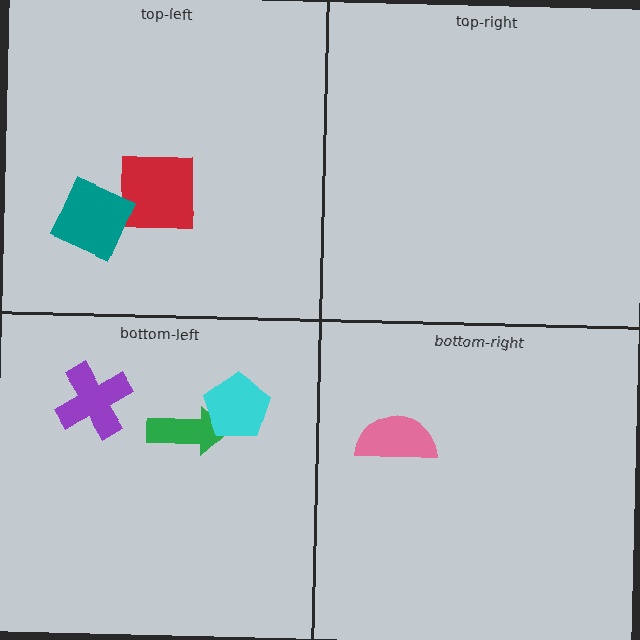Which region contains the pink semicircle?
The bottom-right region.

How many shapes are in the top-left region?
2.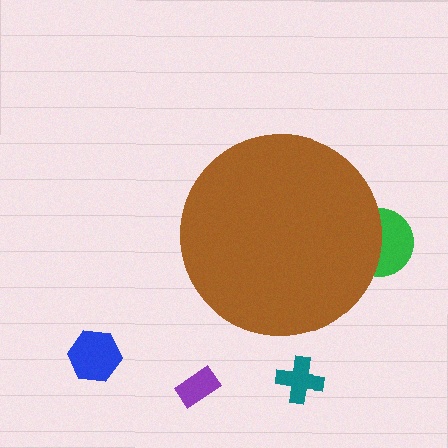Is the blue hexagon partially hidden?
No, the blue hexagon is fully visible.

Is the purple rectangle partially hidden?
No, the purple rectangle is fully visible.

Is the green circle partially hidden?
Yes, the green circle is partially hidden behind the brown circle.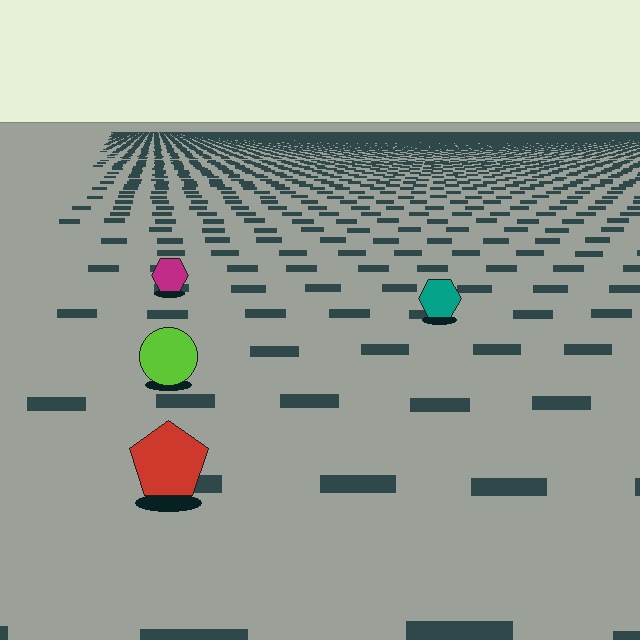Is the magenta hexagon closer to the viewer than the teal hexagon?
No. The teal hexagon is closer — you can tell from the texture gradient: the ground texture is coarser near it.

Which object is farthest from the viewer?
The magenta hexagon is farthest from the viewer. It appears smaller and the ground texture around it is denser.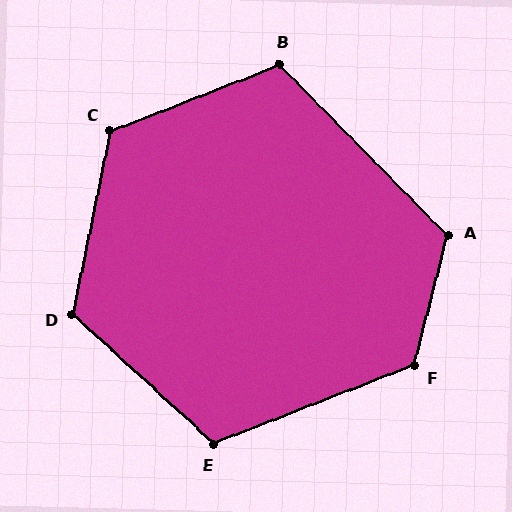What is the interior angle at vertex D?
Approximately 121 degrees (obtuse).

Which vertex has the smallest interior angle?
B, at approximately 113 degrees.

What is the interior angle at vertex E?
Approximately 116 degrees (obtuse).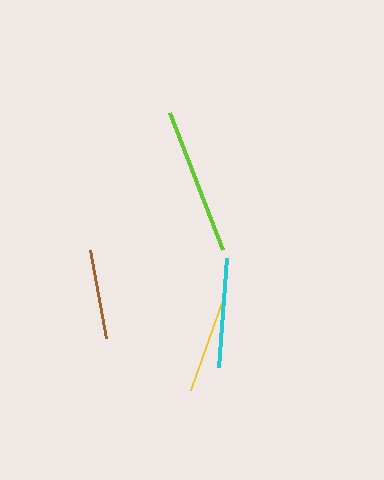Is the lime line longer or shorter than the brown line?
The lime line is longer than the brown line.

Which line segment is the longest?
The lime line is the longest at approximately 147 pixels.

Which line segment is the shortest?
The brown line is the shortest at approximately 89 pixels.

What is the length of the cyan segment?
The cyan segment is approximately 109 pixels long.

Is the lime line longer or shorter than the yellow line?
The lime line is longer than the yellow line.